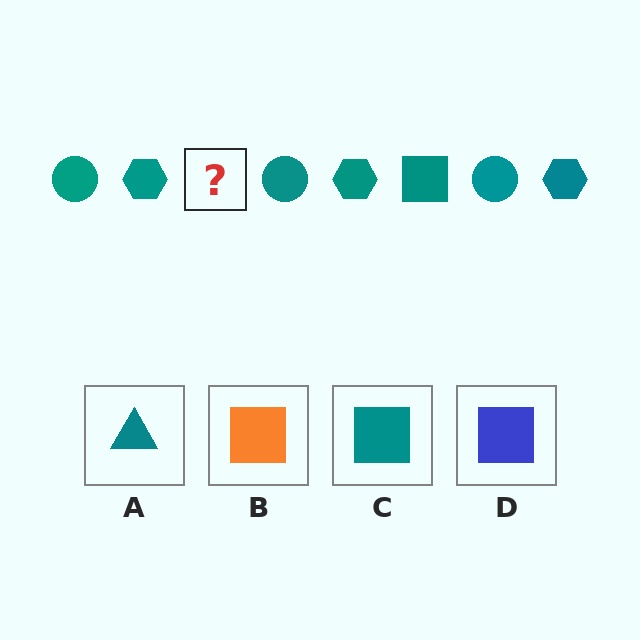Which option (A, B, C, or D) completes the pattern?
C.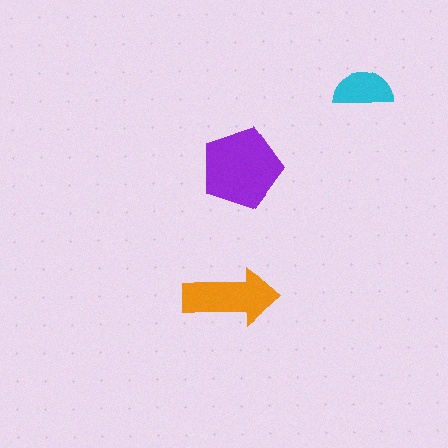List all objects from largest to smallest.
The purple pentagon, the orange arrow, the cyan semicircle.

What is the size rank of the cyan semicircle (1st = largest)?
3rd.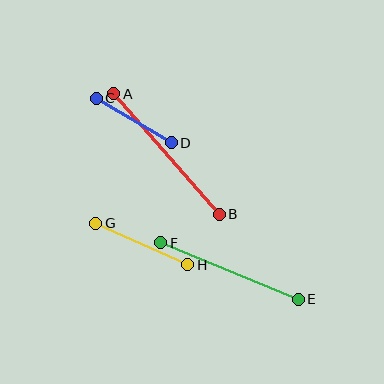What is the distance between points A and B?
The distance is approximately 160 pixels.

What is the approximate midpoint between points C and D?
The midpoint is at approximately (134, 120) pixels.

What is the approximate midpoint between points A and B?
The midpoint is at approximately (166, 154) pixels.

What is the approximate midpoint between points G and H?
The midpoint is at approximately (142, 244) pixels.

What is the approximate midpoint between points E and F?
The midpoint is at approximately (230, 271) pixels.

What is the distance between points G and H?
The distance is approximately 101 pixels.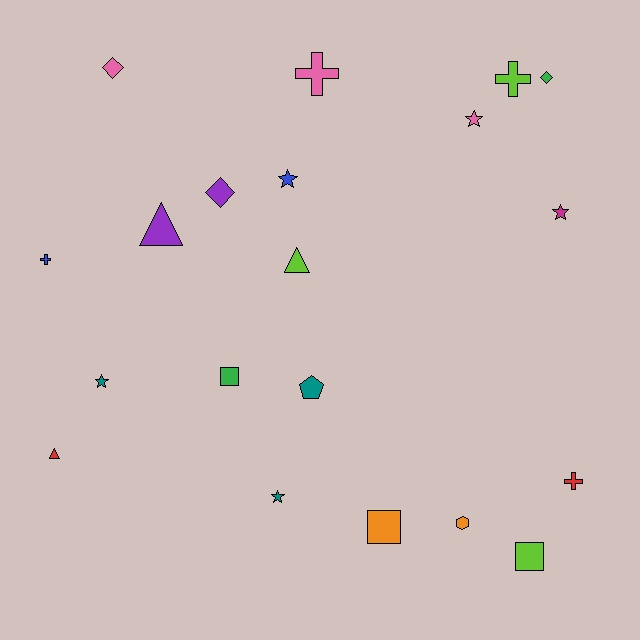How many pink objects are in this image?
There are 3 pink objects.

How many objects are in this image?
There are 20 objects.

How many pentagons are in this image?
There is 1 pentagon.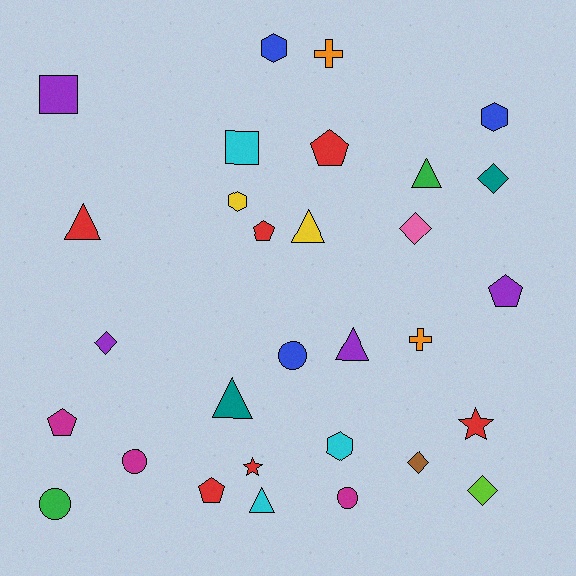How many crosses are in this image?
There are 2 crosses.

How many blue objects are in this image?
There are 3 blue objects.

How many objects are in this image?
There are 30 objects.